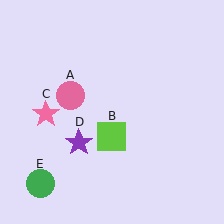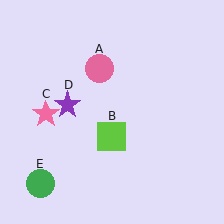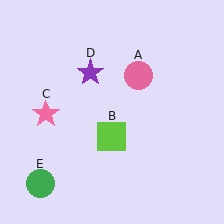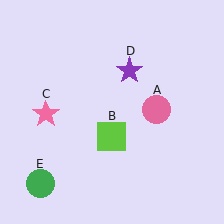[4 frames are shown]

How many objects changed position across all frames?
2 objects changed position: pink circle (object A), purple star (object D).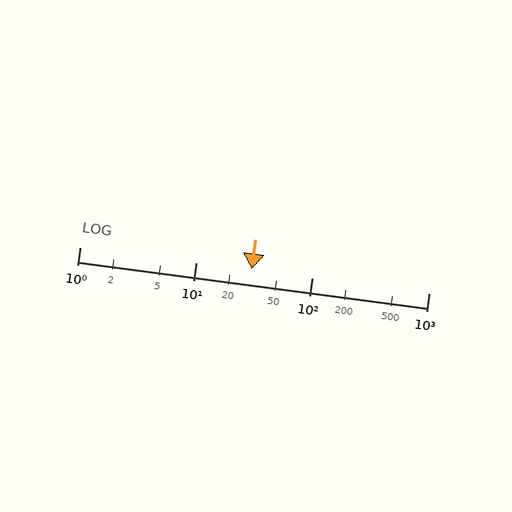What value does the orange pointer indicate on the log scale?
The pointer indicates approximately 30.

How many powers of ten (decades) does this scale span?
The scale spans 3 decades, from 1 to 1000.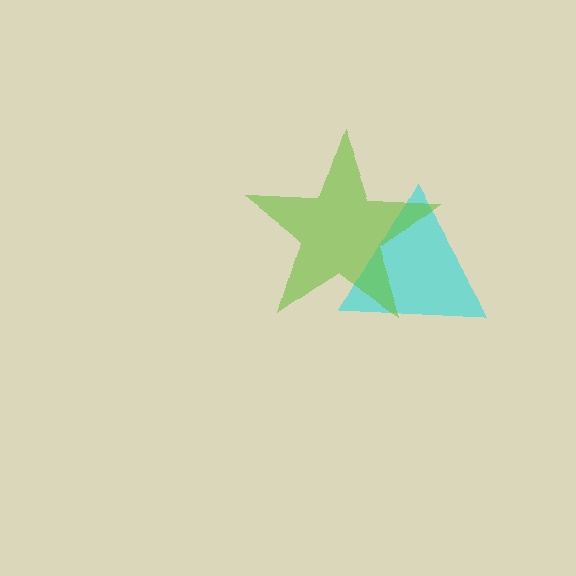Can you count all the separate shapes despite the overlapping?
Yes, there are 2 separate shapes.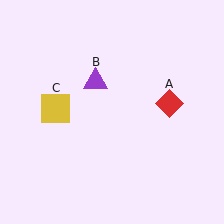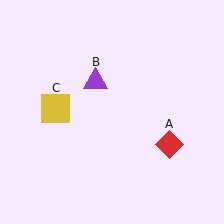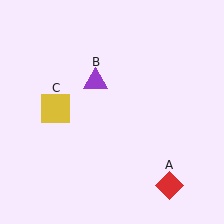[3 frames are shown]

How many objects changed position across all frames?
1 object changed position: red diamond (object A).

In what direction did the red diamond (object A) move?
The red diamond (object A) moved down.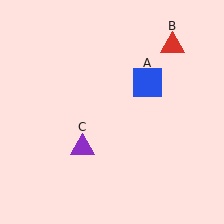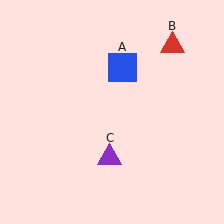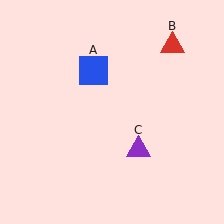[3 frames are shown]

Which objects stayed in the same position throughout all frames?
Red triangle (object B) remained stationary.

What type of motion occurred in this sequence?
The blue square (object A), purple triangle (object C) rotated counterclockwise around the center of the scene.